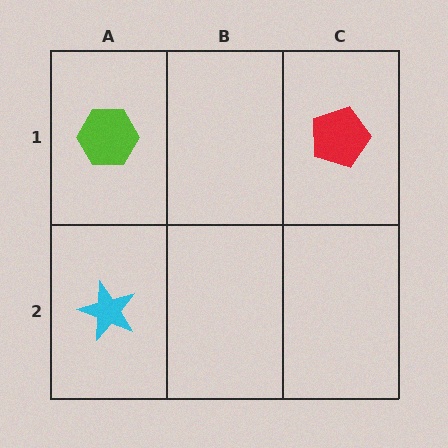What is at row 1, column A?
A lime hexagon.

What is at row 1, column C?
A red pentagon.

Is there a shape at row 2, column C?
No, that cell is empty.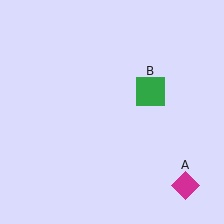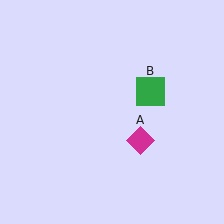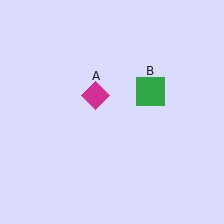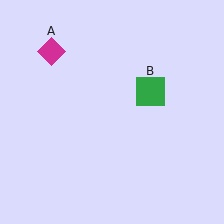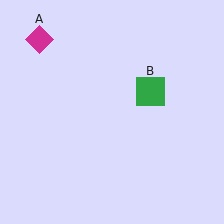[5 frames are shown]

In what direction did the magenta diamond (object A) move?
The magenta diamond (object A) moved up and to the left.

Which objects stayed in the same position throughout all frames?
Green square (object B) remained stationary.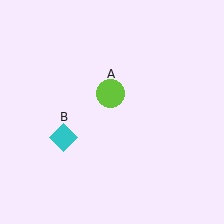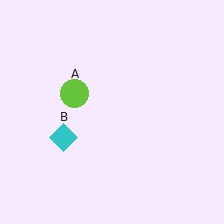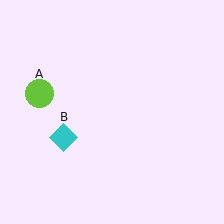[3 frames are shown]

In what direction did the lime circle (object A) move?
The lime circle (object A) moved left.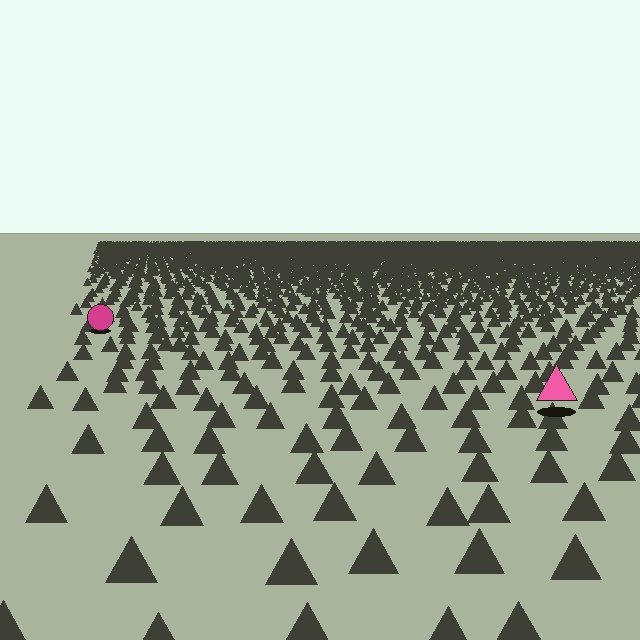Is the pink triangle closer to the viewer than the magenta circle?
Yes. The pink triangle is closer — you can tell from the texture gradient: the ground texture is coarser near it.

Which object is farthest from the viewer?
The magenta circle is farthest from the viewer. It appears smaller and the ground texture around it is denser.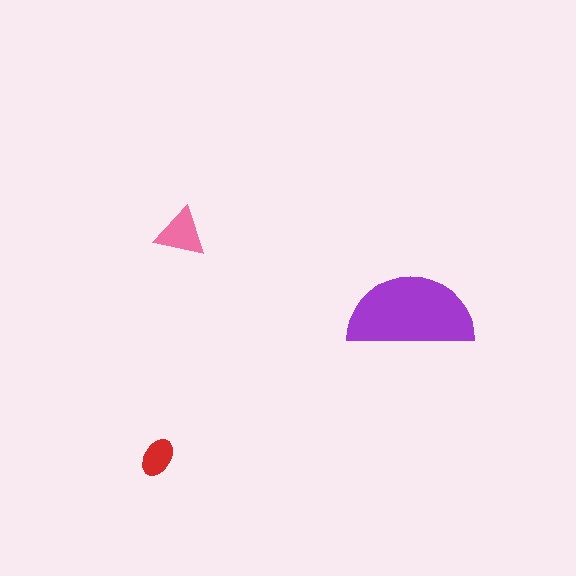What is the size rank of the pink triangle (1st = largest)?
2nd.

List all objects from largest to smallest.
The purple semicircle, the pink triangle, the red ellipse.